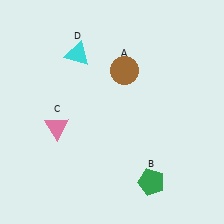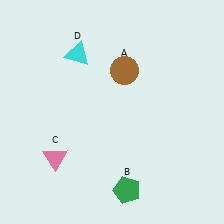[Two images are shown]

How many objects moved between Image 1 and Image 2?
2 objects moved between the two images.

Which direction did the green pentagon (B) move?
The green pentagon (B) moved left.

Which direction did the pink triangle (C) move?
The pink triangle (C) moved down.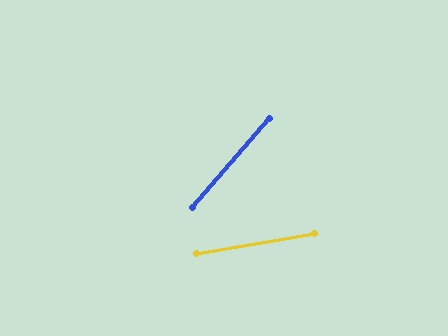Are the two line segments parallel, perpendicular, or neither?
Neither parallel nor perpendicular — they differ by about 40°.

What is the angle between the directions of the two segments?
Approximately 40 degrees.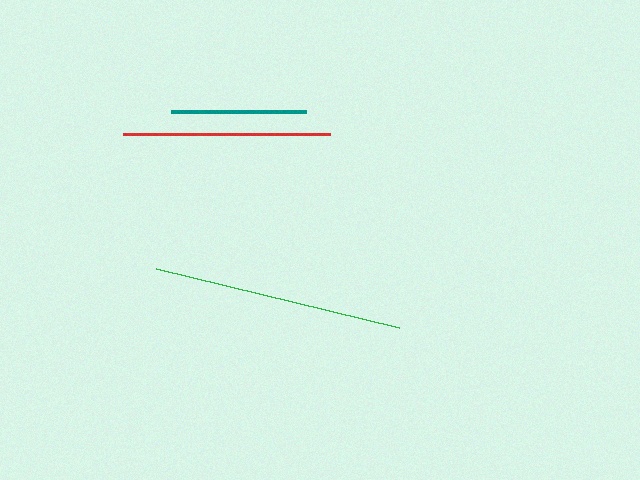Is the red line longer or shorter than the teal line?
The red line is longer than the teal line.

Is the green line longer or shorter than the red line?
The green line is longer than the red line.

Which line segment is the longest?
The green line is the longest at approximately 251 pixels.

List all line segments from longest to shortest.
From longest to shortest: green, red, teal.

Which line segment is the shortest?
The teal line is the shortest at approximately 134 pixels.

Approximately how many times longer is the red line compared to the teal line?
The red line is approximately 1.5 times the length of the teal line.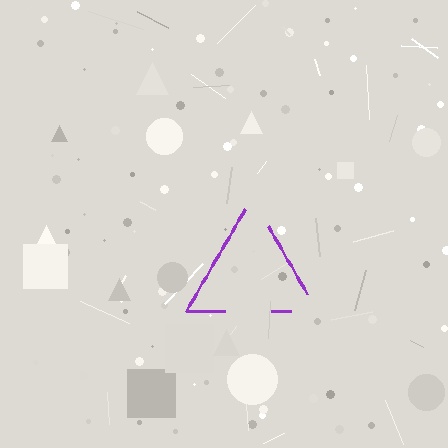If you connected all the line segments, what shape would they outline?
They would outline a triangle.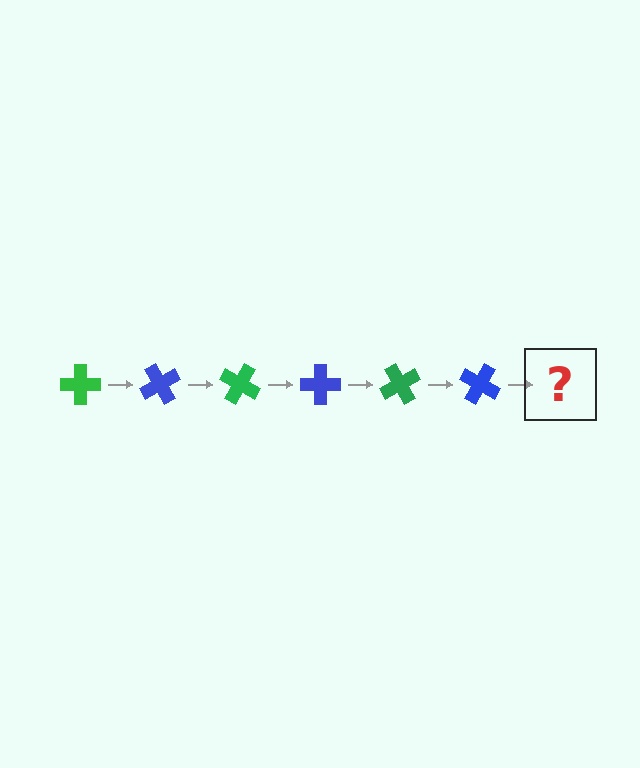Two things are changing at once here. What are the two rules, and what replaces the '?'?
The two rules are that it rotates 60 degrees each step and the color cycles through green and blue. The '?' should be a green cross, rotated 360 degrees from the start.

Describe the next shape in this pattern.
It should be a green cross, rotated 360 degrees from the start.